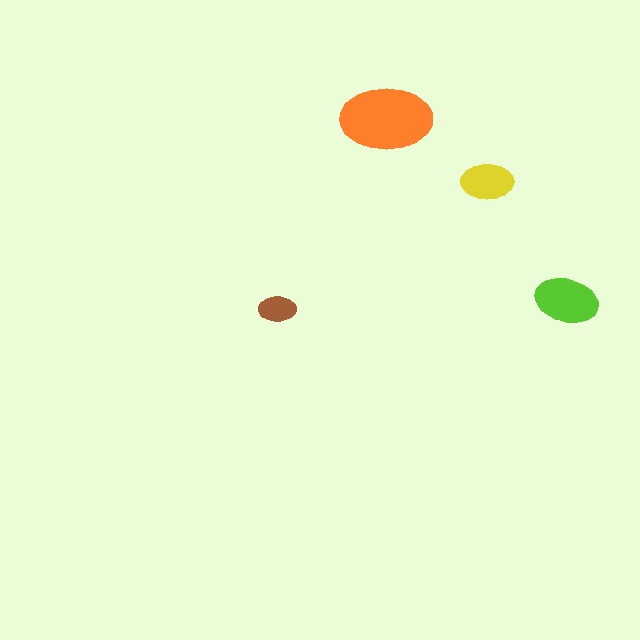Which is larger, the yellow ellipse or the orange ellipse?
The orange one.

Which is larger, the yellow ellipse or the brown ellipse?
The yellow one.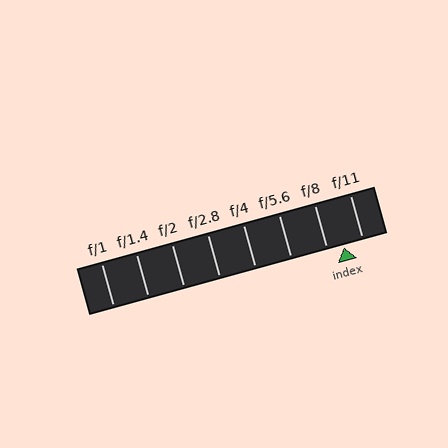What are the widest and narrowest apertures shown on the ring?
The widest aperture shown is f/1 and the narrowest is f/11.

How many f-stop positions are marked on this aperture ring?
There are 8 f-stop positions marked.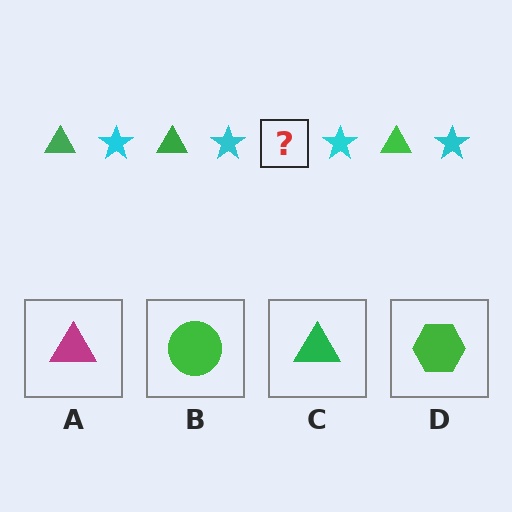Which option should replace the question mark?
Option C.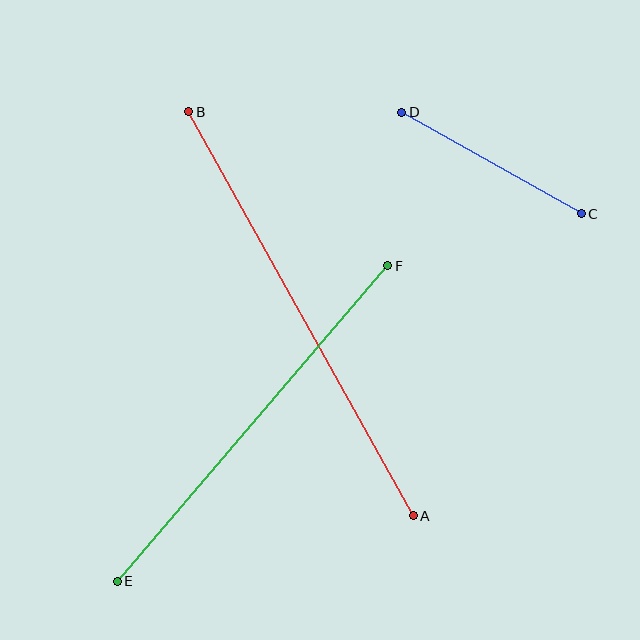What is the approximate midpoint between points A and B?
The midpoint is at approximately (301, 314) pixels.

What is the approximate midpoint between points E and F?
The midpoint is at approximately (252, 424) pixels.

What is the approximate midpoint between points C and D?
The midpoint is at approximately (491, 163) pixels.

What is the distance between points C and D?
The distance is approximately 206 pixels.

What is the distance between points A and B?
The distance is approximately 462 pixels.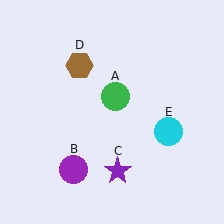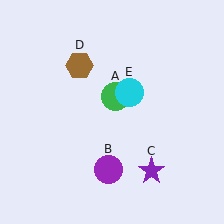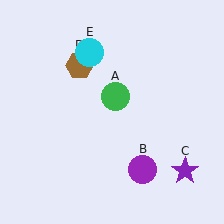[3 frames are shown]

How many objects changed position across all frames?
3 objects changed position: purple circle (object B), purple star (object C), cyan circle (object E).